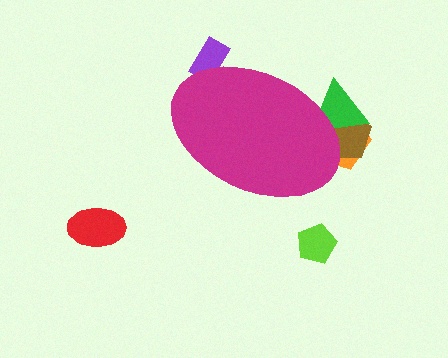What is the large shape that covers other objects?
A magenta ellipse.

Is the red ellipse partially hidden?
No, the red ellipse is fully visible.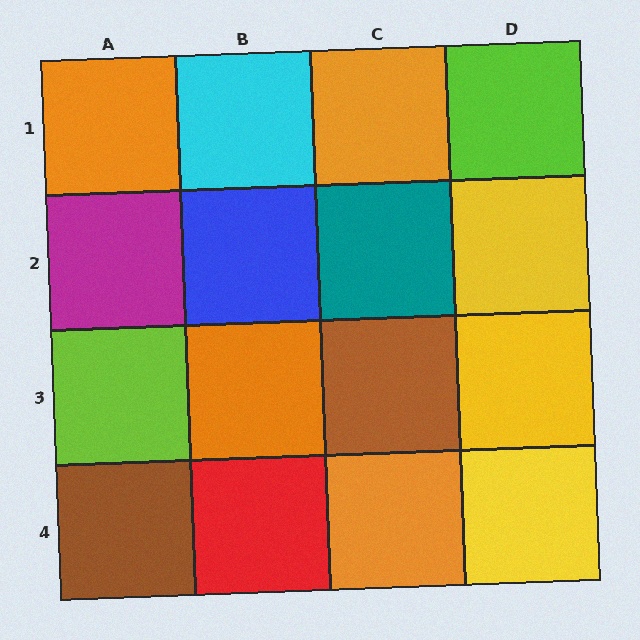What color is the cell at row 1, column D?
Lime.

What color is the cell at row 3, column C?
Brown.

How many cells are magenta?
1 cell is magenta.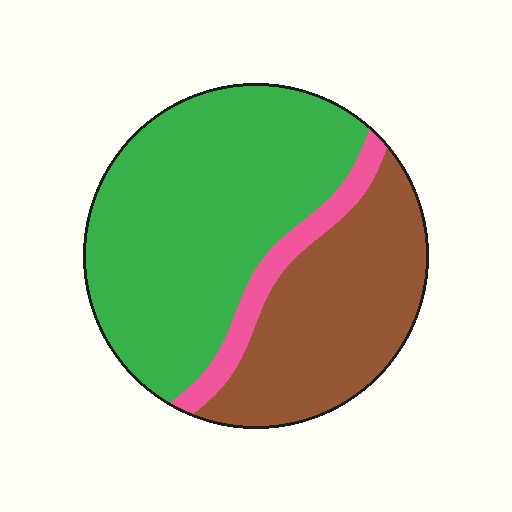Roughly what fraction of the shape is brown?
Brown takes up about one third (1/3) of the shape.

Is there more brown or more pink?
Brown.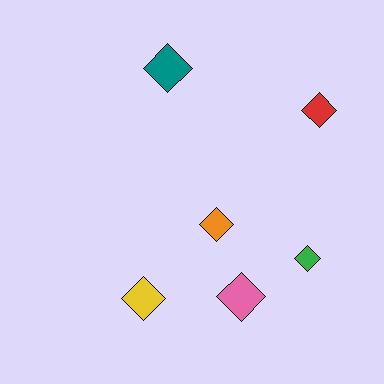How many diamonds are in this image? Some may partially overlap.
There are 6 diamonds.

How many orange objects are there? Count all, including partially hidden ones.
There is 1 orange object.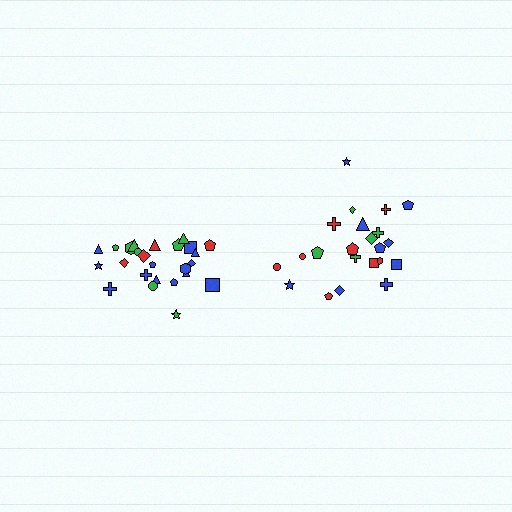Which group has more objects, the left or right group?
The left group.